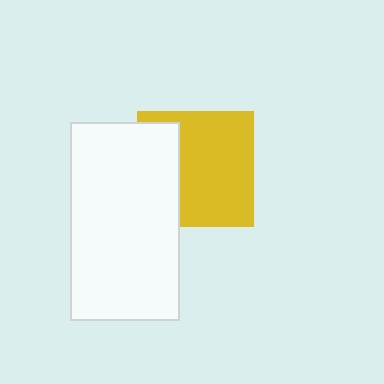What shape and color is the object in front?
The object in front is a white rectangle.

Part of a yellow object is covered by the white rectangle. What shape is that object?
It is a square.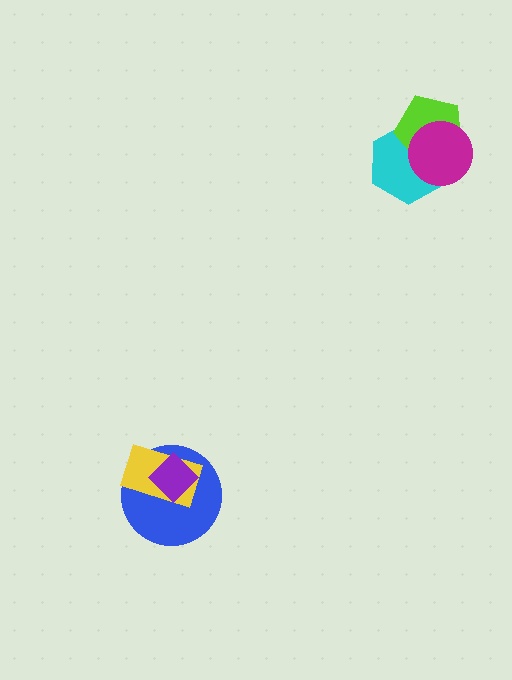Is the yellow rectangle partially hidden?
Yes, it is partially covered by another shape.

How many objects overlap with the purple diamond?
2 objects overlap with the purple diamond.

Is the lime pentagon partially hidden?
Yes, it is partially covered by another shape.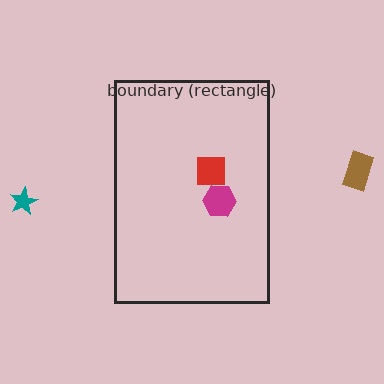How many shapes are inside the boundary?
2 inside, 2 outside.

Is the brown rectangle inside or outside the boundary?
Outside.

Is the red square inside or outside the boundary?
Inside.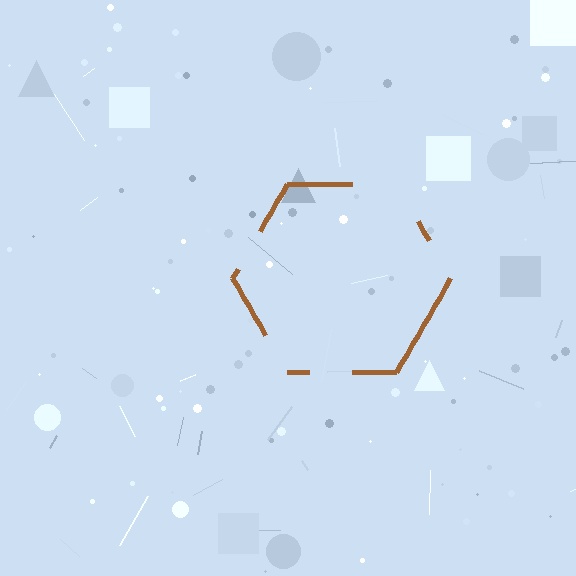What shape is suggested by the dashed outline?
The dashed outline suggests a hexagon.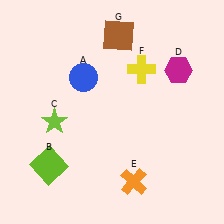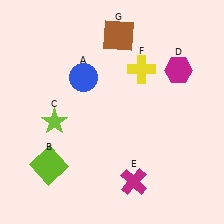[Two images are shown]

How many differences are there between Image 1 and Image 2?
There is 1 difference between the two images.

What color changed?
The cross (E) changed from orange in Image 1 to magenta in Image 2.